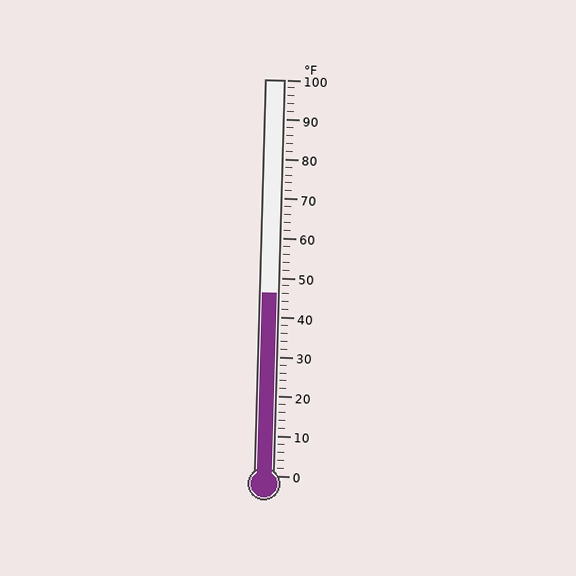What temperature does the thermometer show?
The thermometer shows approximately 46°F.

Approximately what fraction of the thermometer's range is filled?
The thermometer is filled to approximately 45% of its range.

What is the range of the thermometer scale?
The thermometer scale ranges from 0°F to 100°F.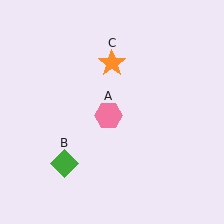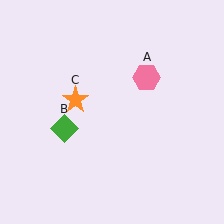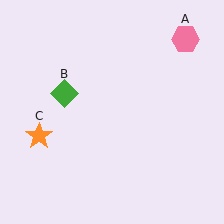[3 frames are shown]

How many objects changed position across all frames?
3 objects changed position: pink hexagon (object A), green diamond (object B), orange star (object C).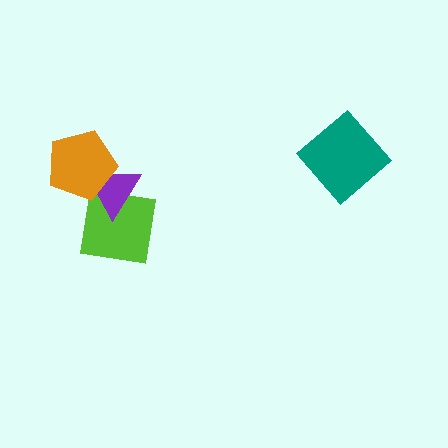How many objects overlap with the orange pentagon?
1 object overlaps with the orange pentagon.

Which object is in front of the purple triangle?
The orange pentagon is in front of the purple triangle.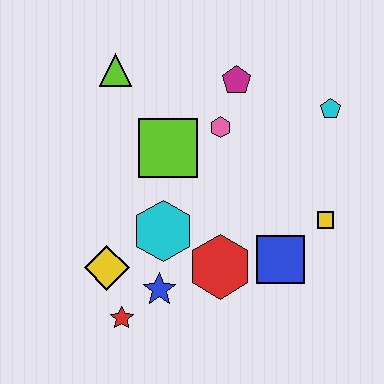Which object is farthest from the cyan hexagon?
The cyan pentagon is farthest from the cyan hexagon.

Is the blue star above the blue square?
No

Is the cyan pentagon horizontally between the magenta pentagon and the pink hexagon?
No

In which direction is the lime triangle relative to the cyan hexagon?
The lime triangle is above the cyan hexagon.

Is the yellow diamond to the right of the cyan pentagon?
No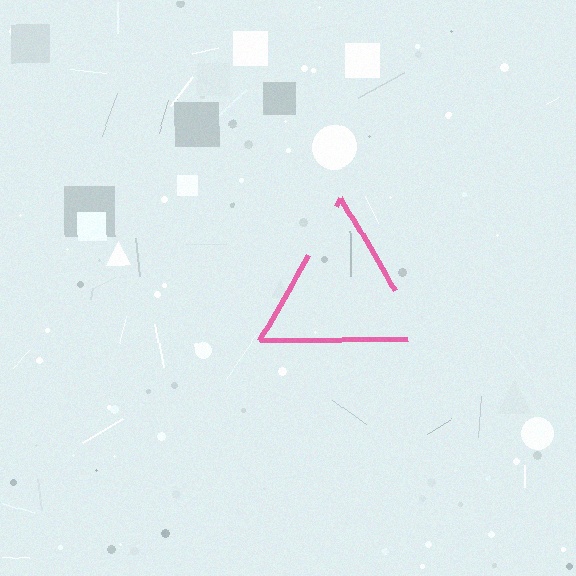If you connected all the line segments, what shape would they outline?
They would outline a triangle.